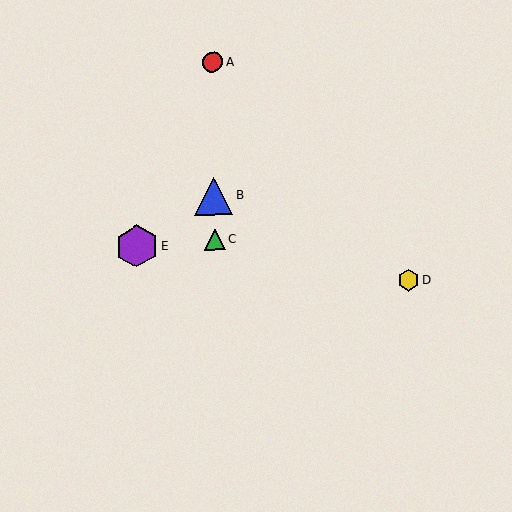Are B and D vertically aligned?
No, B is at x≈214 and D is at x≈409.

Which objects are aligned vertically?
Objects A, B, C are aligned vertically.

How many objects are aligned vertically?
3 objects (A, B, C) are aligned vertically.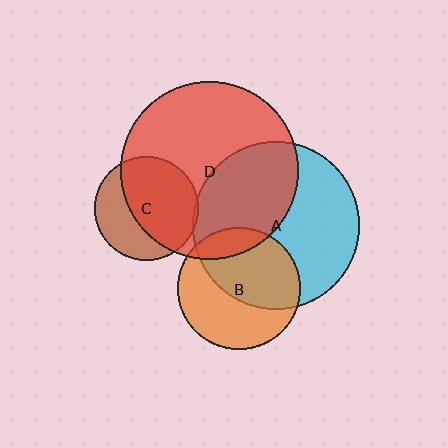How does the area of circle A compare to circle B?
Approximately 1.9 times.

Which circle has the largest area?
Circle D (red).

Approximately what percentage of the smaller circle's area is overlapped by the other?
Approximately 15%.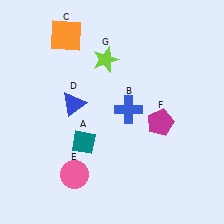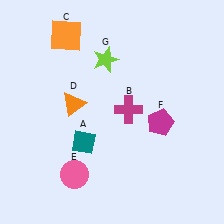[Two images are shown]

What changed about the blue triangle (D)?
In Image 1, D is blue. In Image 2, it changed to orange.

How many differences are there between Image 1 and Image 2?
There are 2 differences between the two images.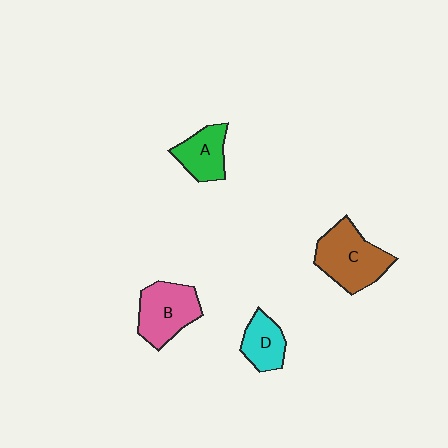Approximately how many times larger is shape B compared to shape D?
Approximately 1.6 times.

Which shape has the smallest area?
Shape D (cyan).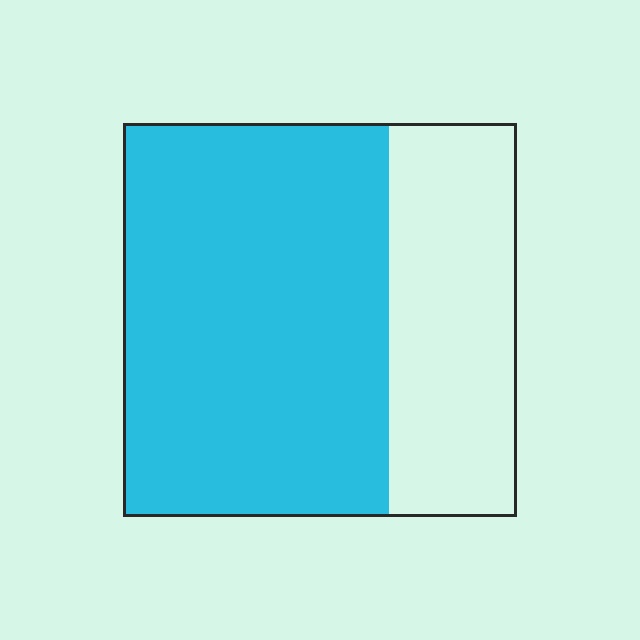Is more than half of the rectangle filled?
Yes.